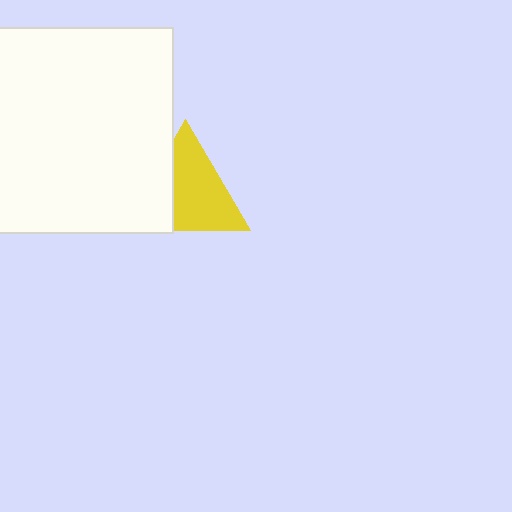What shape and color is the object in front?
The object in front is a white square.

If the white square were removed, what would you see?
You would see the complete yellow triangle.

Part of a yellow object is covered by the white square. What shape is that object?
It is a triangle.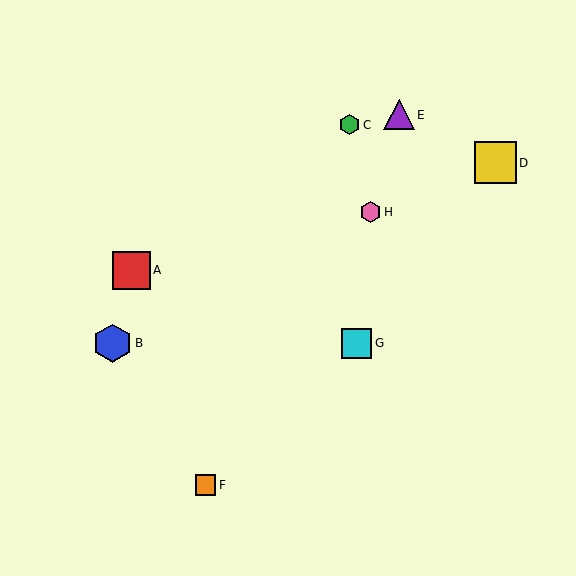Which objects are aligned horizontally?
Objects B, G are aligned horizontally.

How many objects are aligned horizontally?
2 objects (B, G) are aligned horizontally.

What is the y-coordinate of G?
Object G is at y≈343.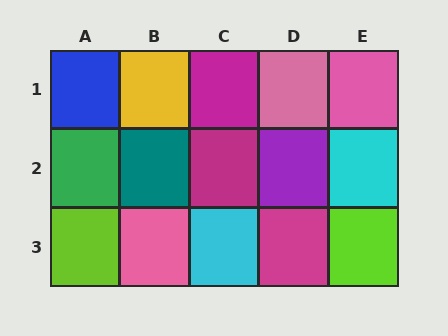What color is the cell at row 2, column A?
Green.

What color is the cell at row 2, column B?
Teal.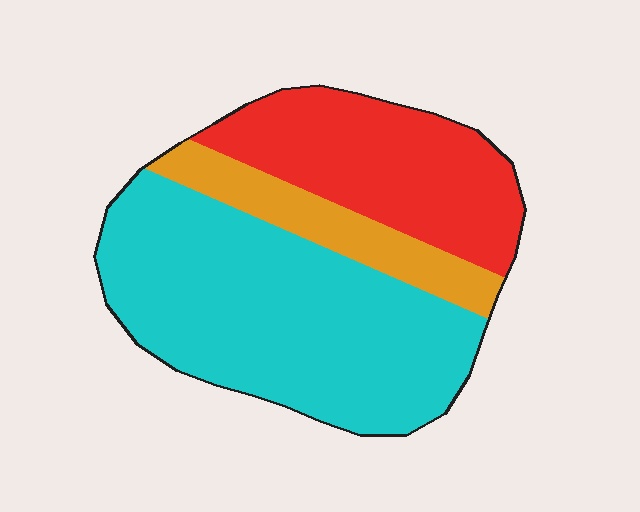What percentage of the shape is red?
Red covers roughly 30% of the shape.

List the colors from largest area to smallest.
From largest to smallest: cyan, red, orange.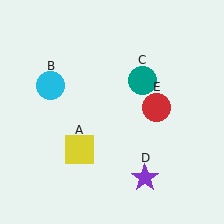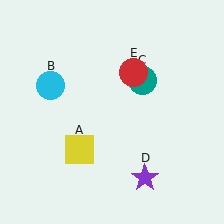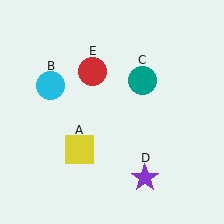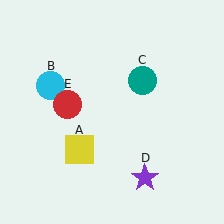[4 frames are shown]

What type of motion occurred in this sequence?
The red circle (object E) rotated counterclockwise around the center of the scene.